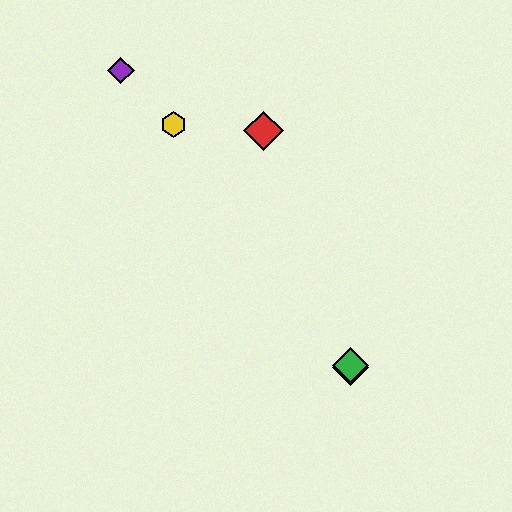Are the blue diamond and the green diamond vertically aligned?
Yes, both are at x≈351.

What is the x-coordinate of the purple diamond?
The purple diamond is at x≈121.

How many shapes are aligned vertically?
2 shapes (the blue diamond, the green diamond) are aligned vertically.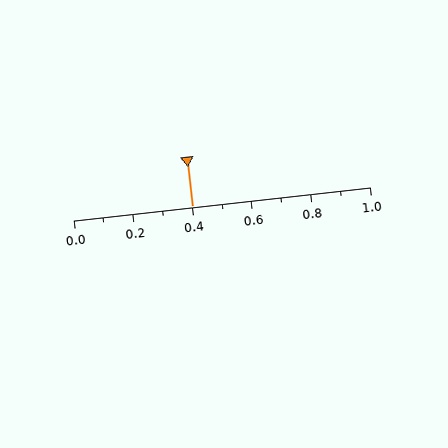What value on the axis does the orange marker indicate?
The marker indicates approximately 0.4.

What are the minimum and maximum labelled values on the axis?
The axis runs from 0.0 to 1.0.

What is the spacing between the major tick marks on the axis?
The major ticks are spaced 0.2 apart.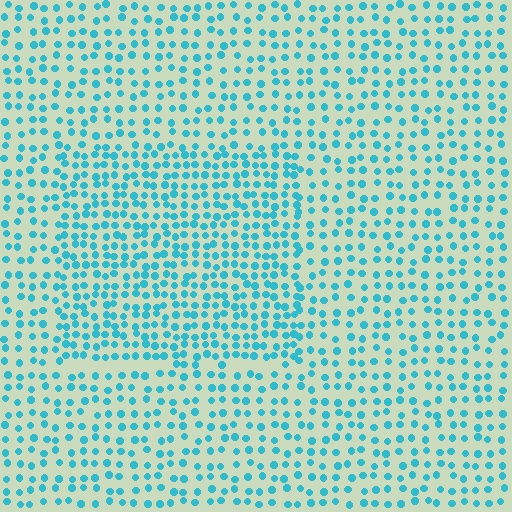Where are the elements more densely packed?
The elements are more densely packed inside the rectangle boundary.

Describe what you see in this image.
The image contains small cyan elements arranged at two different densities. A rectangle-shaped region is visible where the elements are more densely packed than the surrounding area.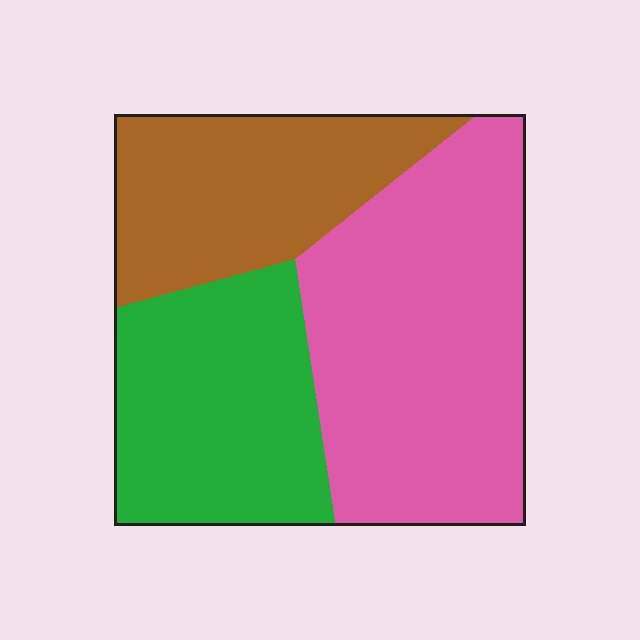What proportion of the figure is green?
Green covers roughly 30% of the figure.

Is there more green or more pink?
Pink.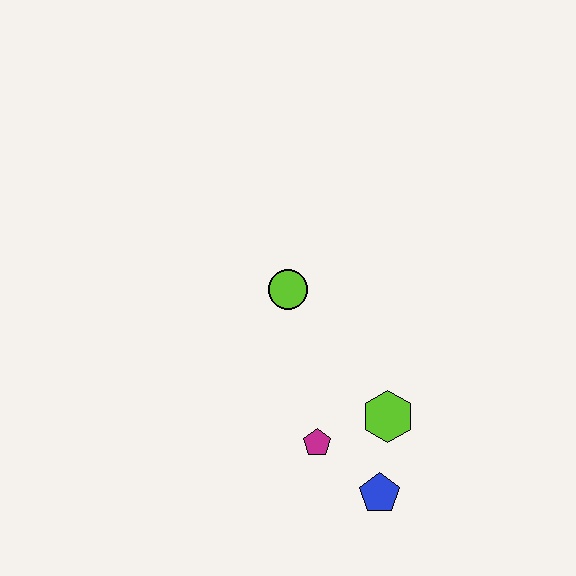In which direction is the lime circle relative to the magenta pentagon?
The lime circle is above the magenta pentagon.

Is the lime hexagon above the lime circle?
No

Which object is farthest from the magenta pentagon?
The lime circle is farthest from the magenta pentagon.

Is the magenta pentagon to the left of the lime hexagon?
Yes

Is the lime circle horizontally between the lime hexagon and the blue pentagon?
No